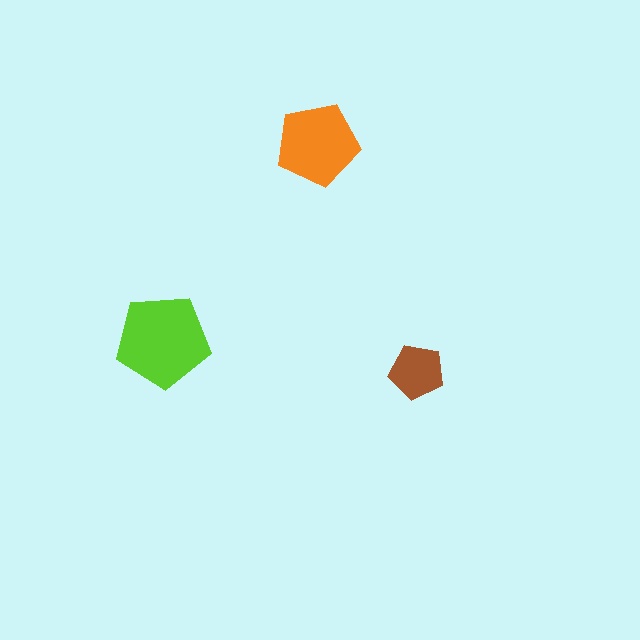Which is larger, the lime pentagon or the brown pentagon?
The lime one.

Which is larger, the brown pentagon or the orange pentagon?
The orange one.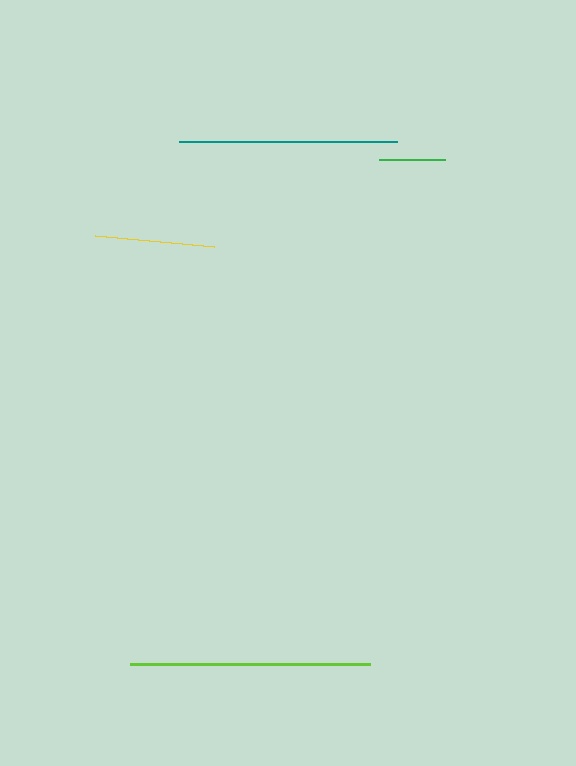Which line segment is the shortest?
The green line is the shortest at approximately 66 pixels.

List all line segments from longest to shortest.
From longest to shortest: lime, teal, yellow, green.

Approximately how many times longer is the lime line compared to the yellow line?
The lime line is approximately 2.0 times the length of the yellow line.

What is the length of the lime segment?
The lime segment is approximately 240 pixels long.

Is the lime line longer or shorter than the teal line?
The lime line is longer than the teal line.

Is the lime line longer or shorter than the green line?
The lime line is longer than the green line.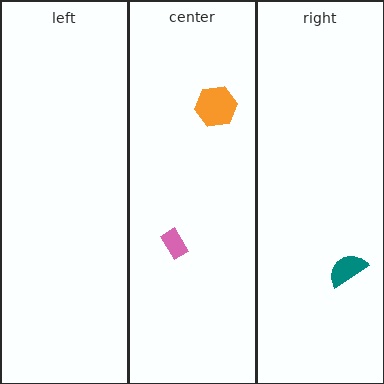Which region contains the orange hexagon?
The center region.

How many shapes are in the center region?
2.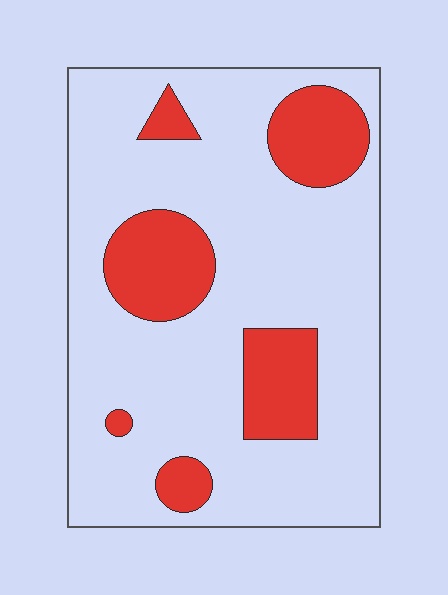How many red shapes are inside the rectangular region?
6.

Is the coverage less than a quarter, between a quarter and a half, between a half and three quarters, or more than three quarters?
Less than a quarter.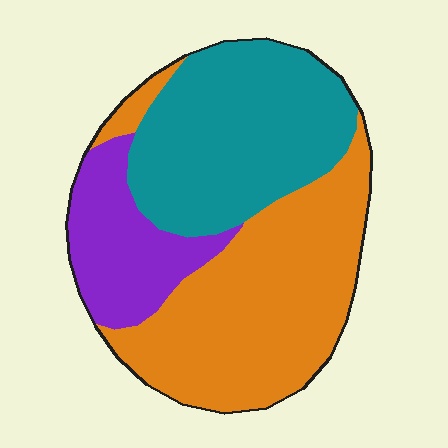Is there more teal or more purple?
Teal.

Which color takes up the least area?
Purple, at roughly 20%.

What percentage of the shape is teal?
Teal takes up about three eighths (3/8) of the shape.